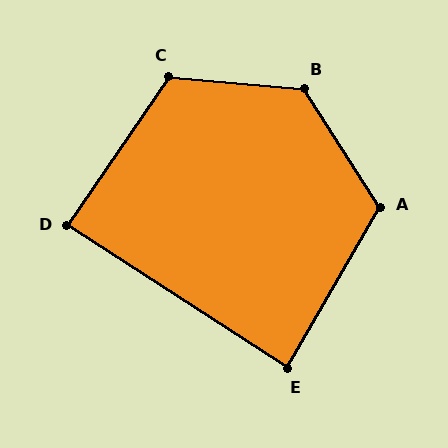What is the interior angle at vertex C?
Approximately 119 degrees (obtuse).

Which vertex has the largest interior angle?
B, at approximately 128 degrees.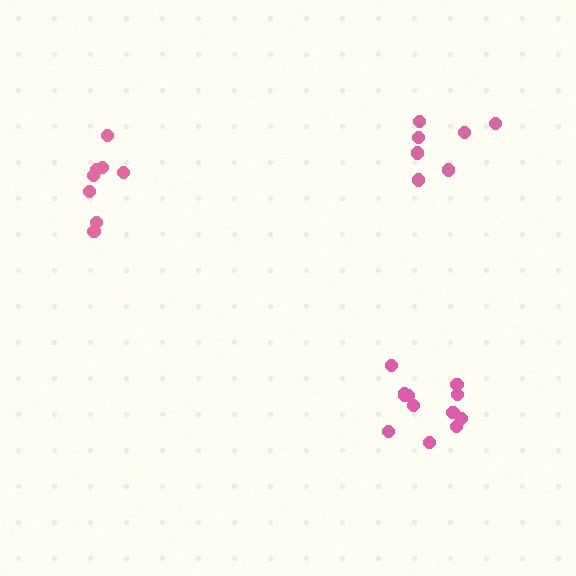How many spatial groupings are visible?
There are 3 spatial groupings.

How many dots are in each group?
Group 1: 7 dots, Group 2: 12 dots, Group 3: 8 dots (27 total).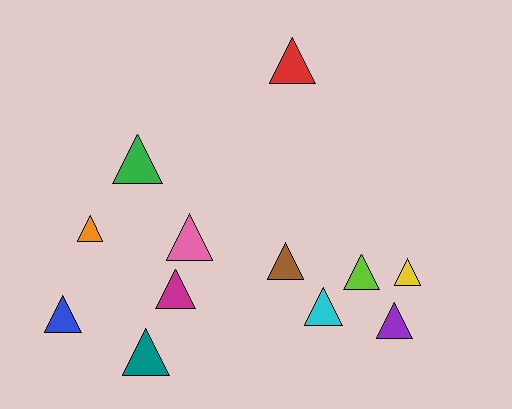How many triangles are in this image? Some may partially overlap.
There are 12 triangles.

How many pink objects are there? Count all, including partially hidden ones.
There is 1 pink object.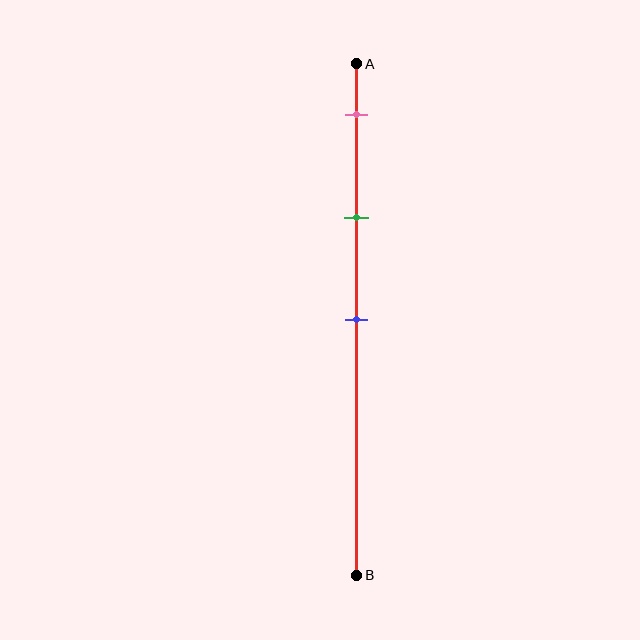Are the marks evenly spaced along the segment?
Yes, the marks are approximately evenly spaced.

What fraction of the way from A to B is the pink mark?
The pink mark is approximately 10% (0.1) of the way from A to B.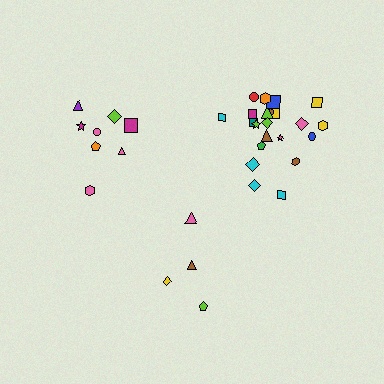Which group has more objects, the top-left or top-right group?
The top-right group.